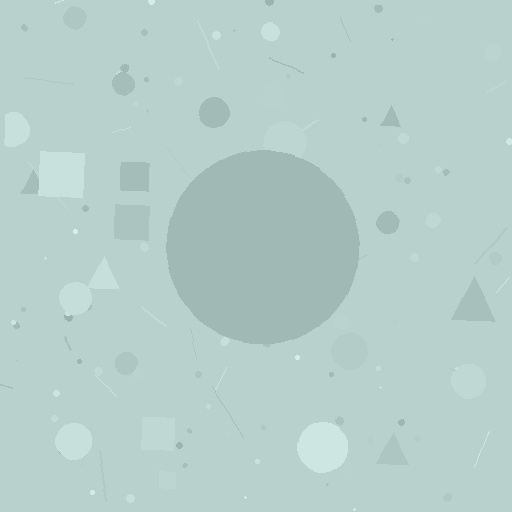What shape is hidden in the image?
A circle is hidden in the image.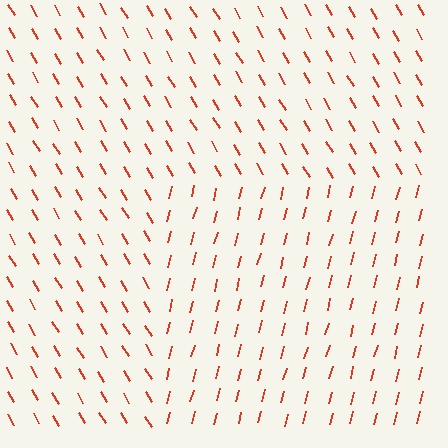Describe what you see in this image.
The image is filled with small red line segments. A rectangle region in the image has lines oriented differently from the surrounding lines, creating a visible texture boundary.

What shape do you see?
I see a rectangle.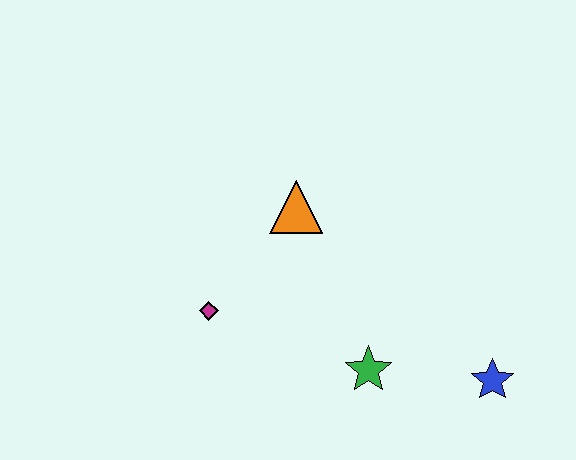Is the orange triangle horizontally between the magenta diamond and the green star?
Yes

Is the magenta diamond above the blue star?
Yes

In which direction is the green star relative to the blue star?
The green star is to the left of the blue star.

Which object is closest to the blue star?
The green star is closest to the blue star.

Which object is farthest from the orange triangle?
The blue star is farthest from the orange triangle.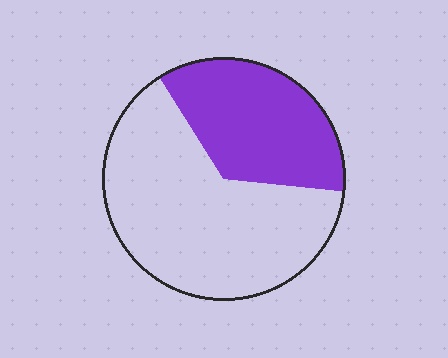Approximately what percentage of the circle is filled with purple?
Approximately 35%.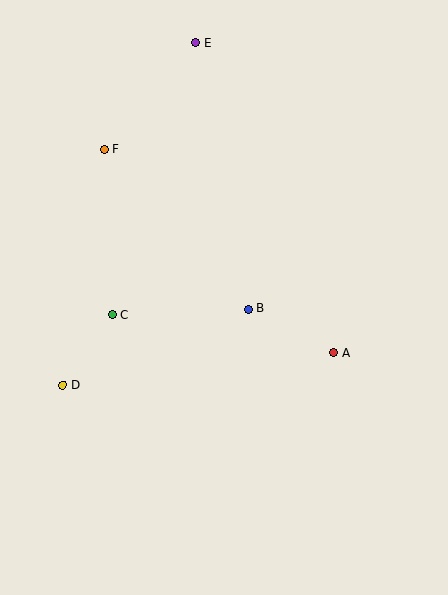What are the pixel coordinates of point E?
Point E is at (196, 43).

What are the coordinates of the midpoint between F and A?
The midpoint between F and A is at (219, 251).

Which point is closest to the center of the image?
Point B at (249, 309) is closest to the center.